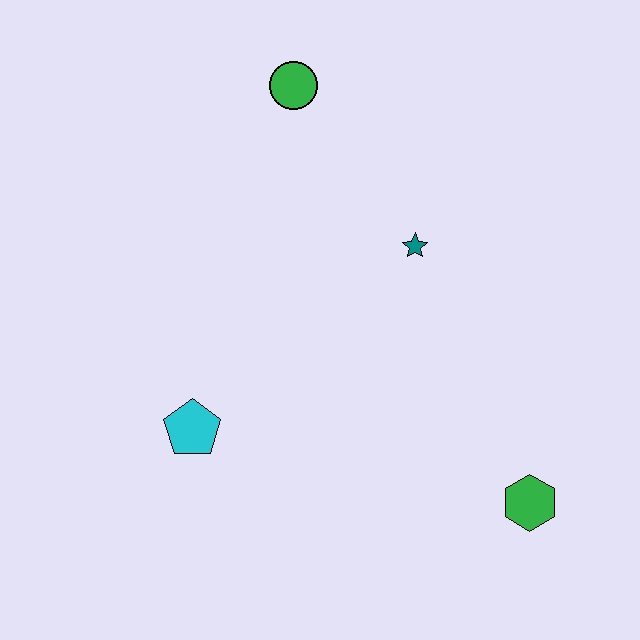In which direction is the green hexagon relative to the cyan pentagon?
The green hexagon is to the right of the cyan pentagon.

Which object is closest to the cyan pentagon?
The teal star is closest to the cyan pentagon.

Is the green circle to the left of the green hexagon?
Yes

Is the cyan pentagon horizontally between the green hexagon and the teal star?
No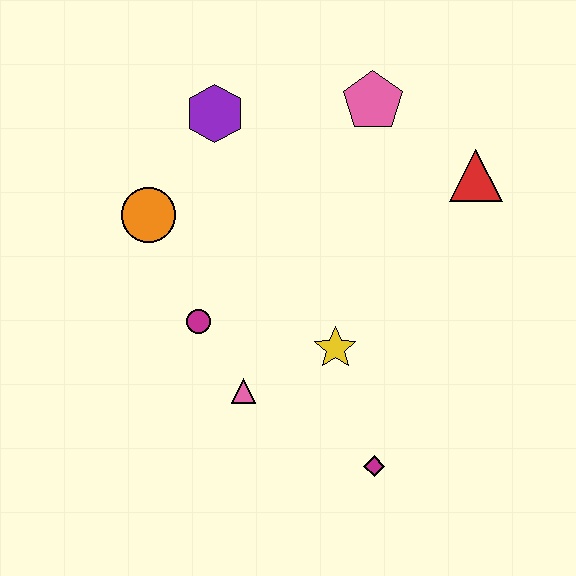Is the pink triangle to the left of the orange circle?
No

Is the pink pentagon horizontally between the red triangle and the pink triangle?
Yes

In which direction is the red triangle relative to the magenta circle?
The red triangle is to the right of the magenta circle.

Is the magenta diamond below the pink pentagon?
Yes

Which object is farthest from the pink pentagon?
The magenta diamond is farthest from the pink pentagon.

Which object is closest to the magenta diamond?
The yellow star is closest to the magenta diamond.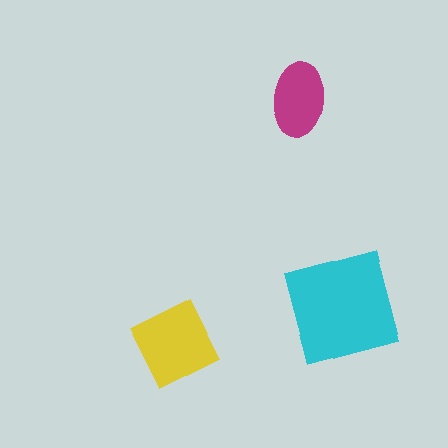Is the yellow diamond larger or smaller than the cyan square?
Smaller.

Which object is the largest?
The cyan square.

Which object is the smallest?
The magenta ellipse.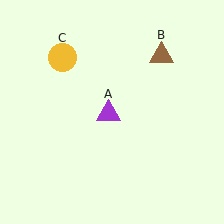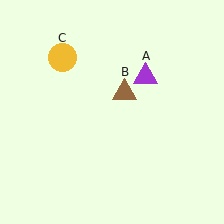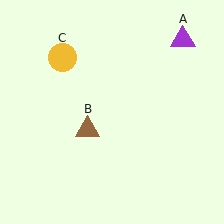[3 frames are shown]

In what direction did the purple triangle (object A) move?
The purple triangle (object A) moved up and to the right.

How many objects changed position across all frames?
2 objects changed position: purple triangle (object A), brown triangle (object B).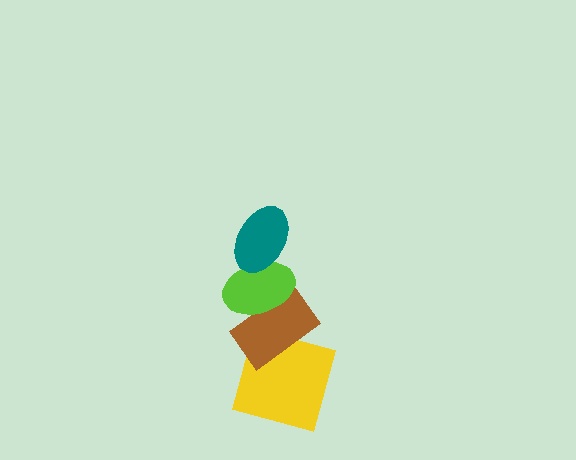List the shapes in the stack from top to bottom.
From top to bottom: the teal ellipse, the lime ellipse, the brown rectangle, the yellow square.